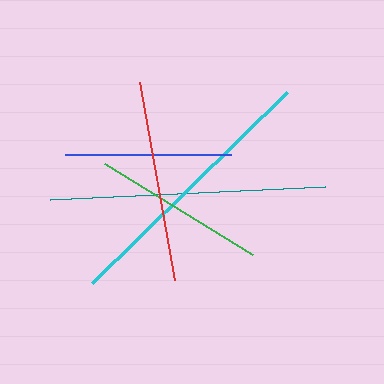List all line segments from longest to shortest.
From longest to shortest: teal, cyan, red, green, blue.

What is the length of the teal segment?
The teal segment is approximately 275 pixels long.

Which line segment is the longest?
The teal line is the longest at approximately 275 pixels.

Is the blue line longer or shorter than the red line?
The red line is longer than the blue line.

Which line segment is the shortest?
The blue line is the shortest at approximately 167 pixels.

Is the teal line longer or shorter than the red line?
The teal line is longer than the red line.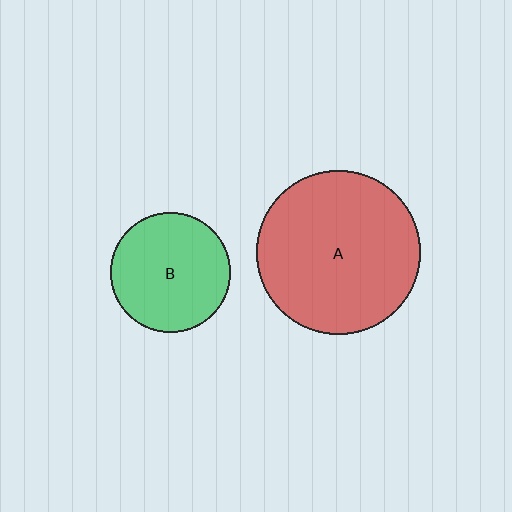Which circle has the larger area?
Circle A (red).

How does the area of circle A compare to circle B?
Approximately 1.9 times.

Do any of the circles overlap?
No, none of the circles overlap.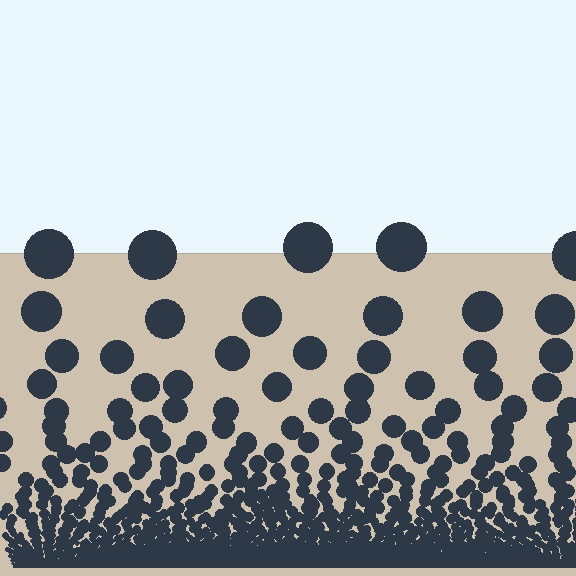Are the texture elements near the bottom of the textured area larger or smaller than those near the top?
Smaller. The gradient is inverted — elements near the bottom are smaller and denser.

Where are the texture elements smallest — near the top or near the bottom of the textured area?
Near the bottom.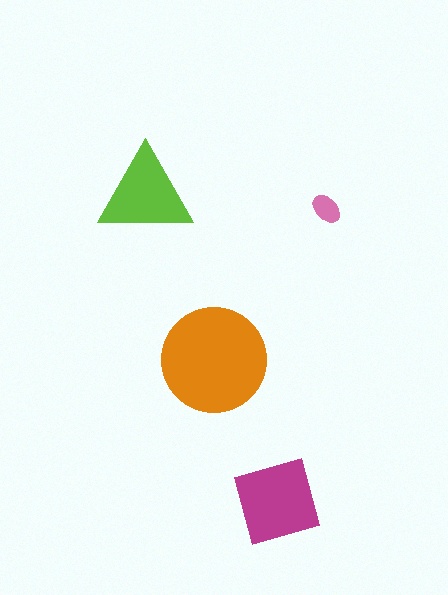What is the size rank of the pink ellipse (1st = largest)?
4th.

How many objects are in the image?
There are 4 objects in the image.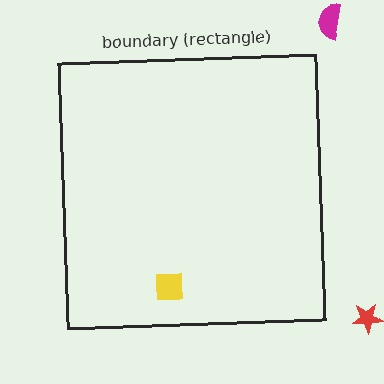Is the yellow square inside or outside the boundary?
Inside.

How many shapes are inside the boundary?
1 inside, 2 outside.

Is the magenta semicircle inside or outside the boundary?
Outside.